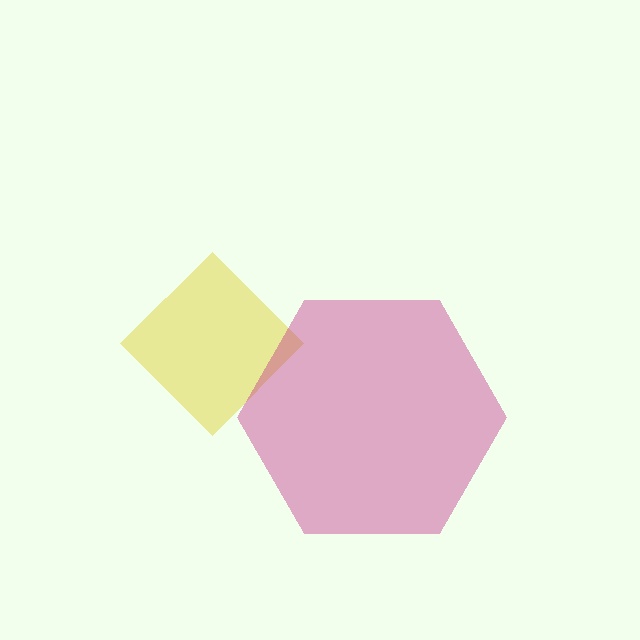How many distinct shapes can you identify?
There are 2 distinct shapes: a yellow diamond, a magenta hexagon.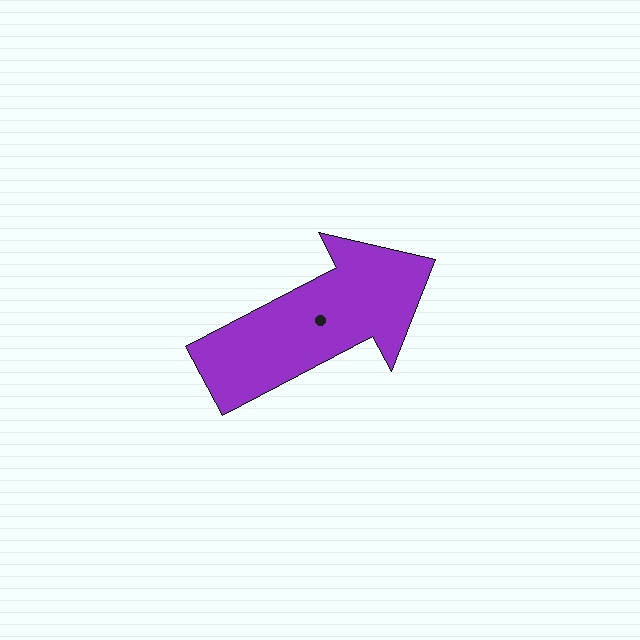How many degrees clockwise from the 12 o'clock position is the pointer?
Approximately 62 degrees.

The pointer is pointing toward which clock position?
Roughly 2 o'clock.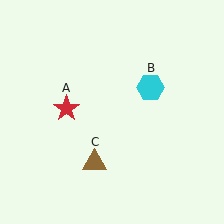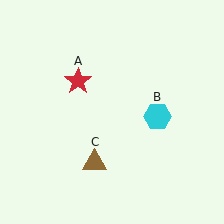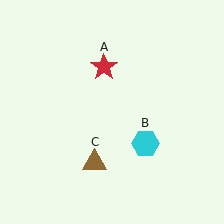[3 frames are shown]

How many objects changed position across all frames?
2 objects changed position: red star (object A), cyan hexagon (object B).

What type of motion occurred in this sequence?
The red star (object A), cyan hexagon (object B) rotated clockwise around the center of the scene.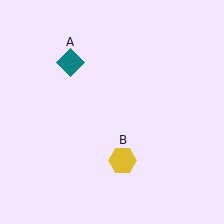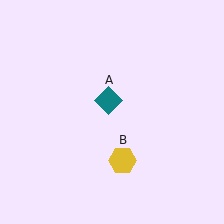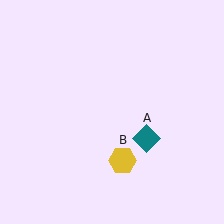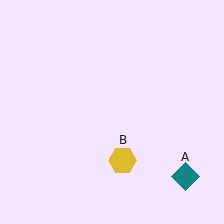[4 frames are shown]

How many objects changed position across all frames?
1 object changed position: teal diamond (object A).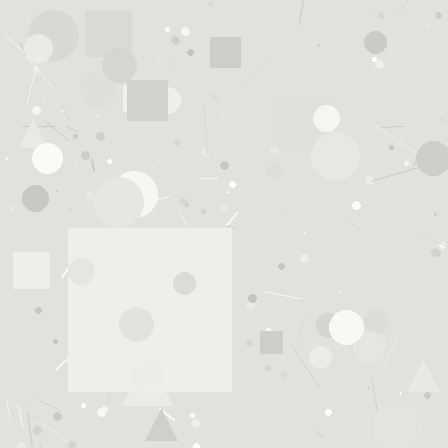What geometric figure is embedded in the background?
A square is embedded in the background.